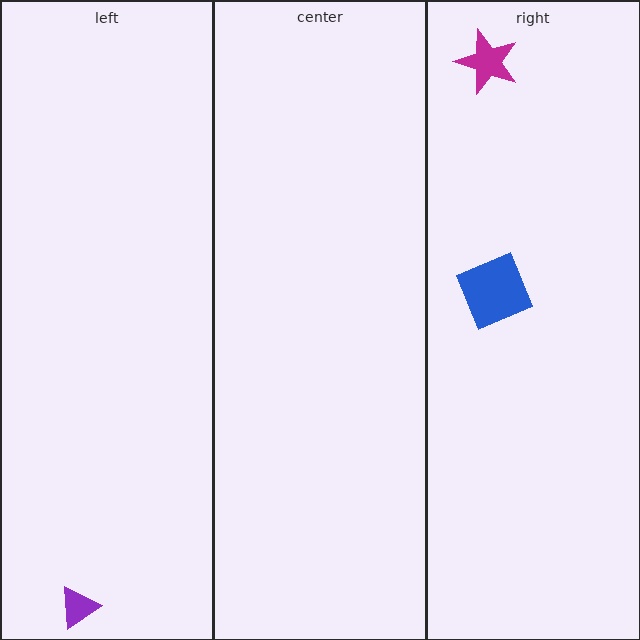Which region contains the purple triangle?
The left region.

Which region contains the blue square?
The right region.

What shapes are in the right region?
The blue square, the magenta star.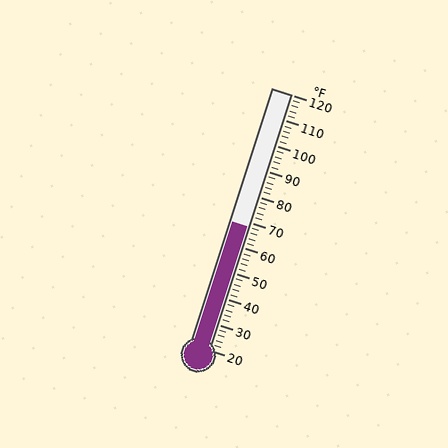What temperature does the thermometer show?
The thermometer shows approximately 68°F.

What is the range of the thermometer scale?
The thermometer scale ranges from 20°F to 120°F.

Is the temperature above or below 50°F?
The temperature is above 50°F.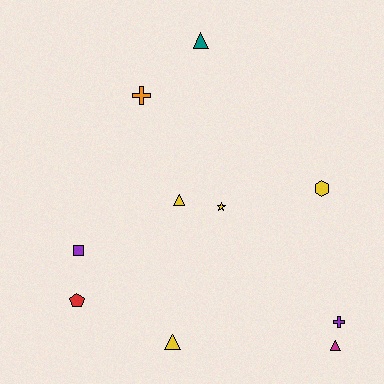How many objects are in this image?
There are 10 objects.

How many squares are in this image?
There is 1 square.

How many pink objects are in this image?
There are no pink objects.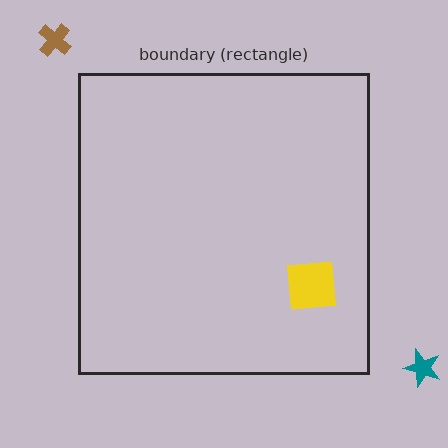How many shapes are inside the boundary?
1 inside, 2 outside.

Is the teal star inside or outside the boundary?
Outside.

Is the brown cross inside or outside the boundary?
Outside.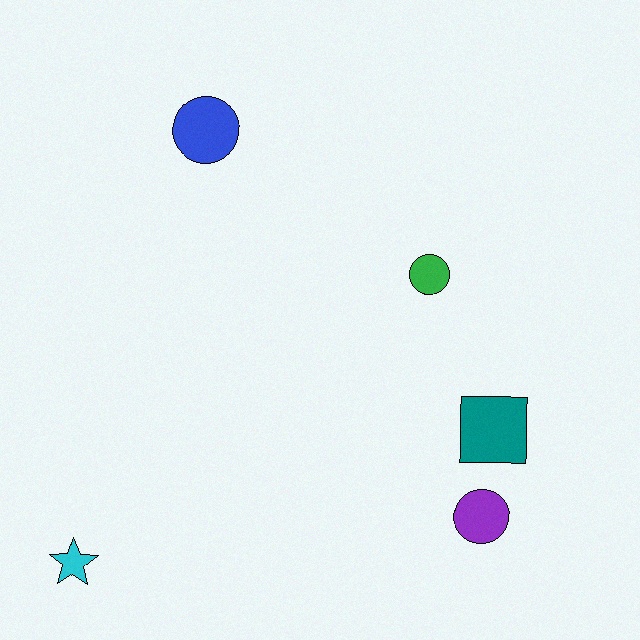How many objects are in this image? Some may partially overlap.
There are 5 objects.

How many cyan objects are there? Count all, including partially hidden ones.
There is 1 cyan object.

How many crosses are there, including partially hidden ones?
There are no crosses.